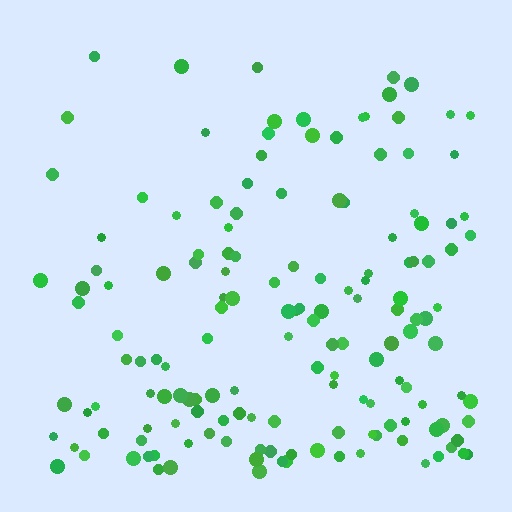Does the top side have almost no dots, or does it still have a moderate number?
Still a moderate number, just noticeably fewer than the bottom.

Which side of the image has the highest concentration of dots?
The bottom.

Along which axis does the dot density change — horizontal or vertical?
Vertical.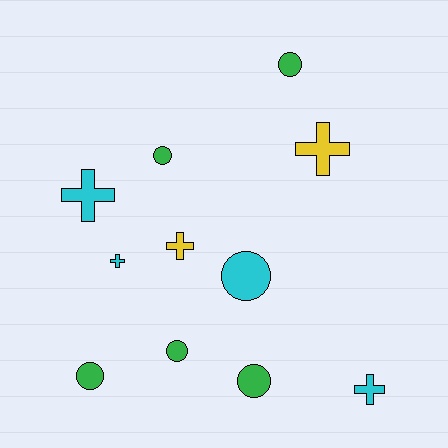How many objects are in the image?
There are 11 objects.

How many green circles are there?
There are 5 green circles.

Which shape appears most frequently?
Circle, with 6 objects.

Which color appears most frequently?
Green, with 5 objects.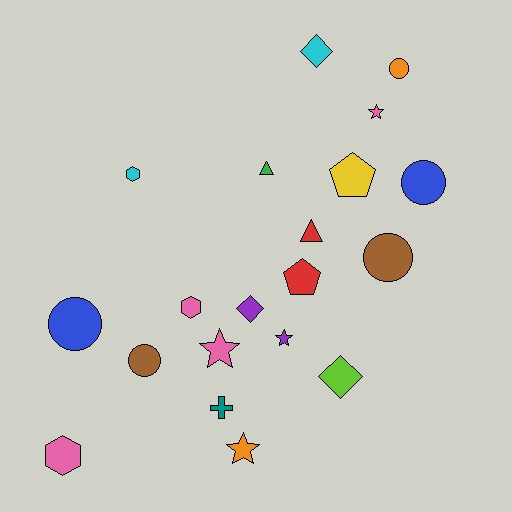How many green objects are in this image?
There is 1 green object.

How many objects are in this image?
There are 20 objects.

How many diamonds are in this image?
There are 3 diamonds.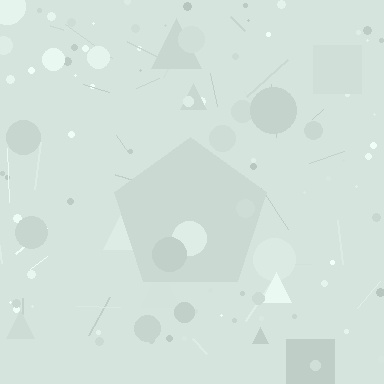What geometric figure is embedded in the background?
A pentagon is embedded in the background.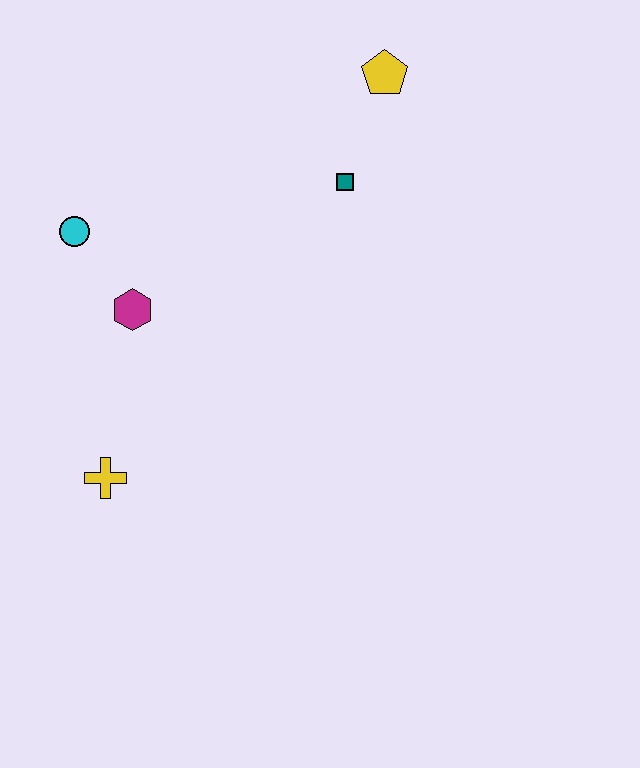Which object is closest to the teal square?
The yellow pentagon is closest to the teal square.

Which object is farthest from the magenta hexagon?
The yellow pentagon is farthest from the magenta hexagon.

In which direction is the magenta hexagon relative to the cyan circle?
The magenta hexagon is below the cyan circle.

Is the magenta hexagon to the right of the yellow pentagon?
No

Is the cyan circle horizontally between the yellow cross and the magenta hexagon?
No